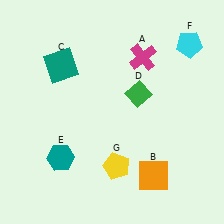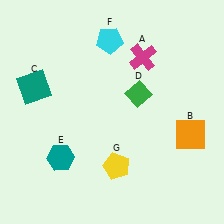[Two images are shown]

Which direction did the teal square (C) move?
The teal square (C) moved left.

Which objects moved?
The objects that moved are: the orange square (B), the teal square (C), the cyan pentagon (F).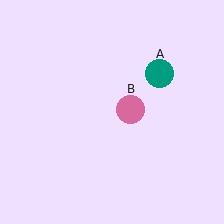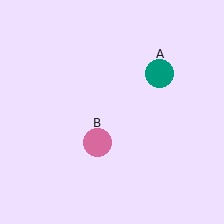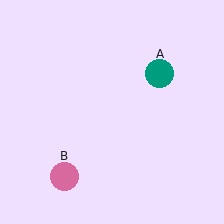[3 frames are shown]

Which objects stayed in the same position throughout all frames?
Teal circle (object A) remained stationary.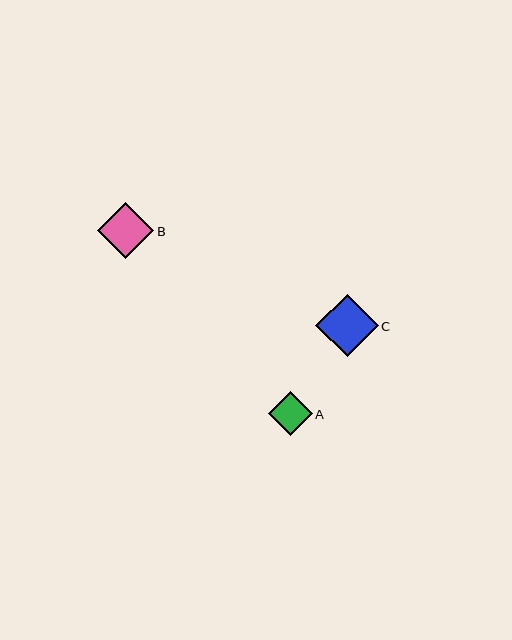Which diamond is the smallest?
Diamond A is the smallest with a size of approximately 44 pixels.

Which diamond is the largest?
Diamond C is the largest with a size of approximately 62 pixels.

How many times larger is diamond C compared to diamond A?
Diamond C is approximately 1.4 times the size of diamond A.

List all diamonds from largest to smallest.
From largest to smallest: C, B, A.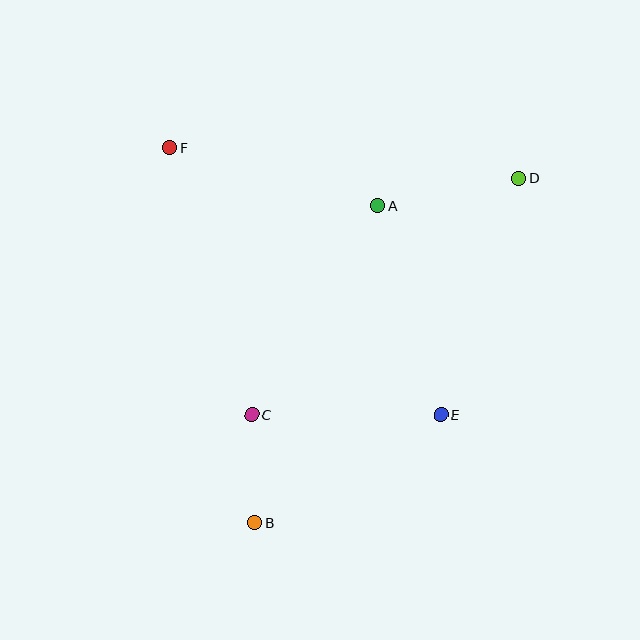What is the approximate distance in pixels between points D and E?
The distance between D and E is approximately 249 pixels.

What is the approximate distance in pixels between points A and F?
The distance between A and F is approximately 216 pixels.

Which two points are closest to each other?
Points B and C are closest to each other.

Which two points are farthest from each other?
Points B and D are farthest from each other.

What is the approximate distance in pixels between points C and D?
The distance between C and D is approximately 357 pixels.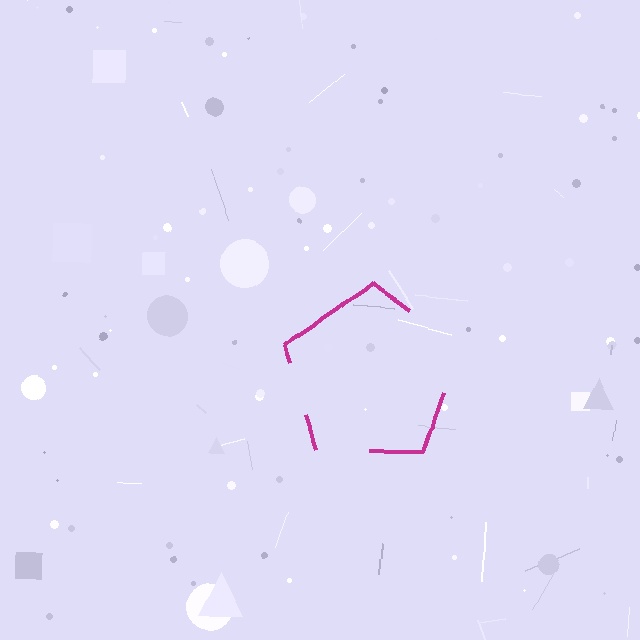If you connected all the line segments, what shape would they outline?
They would outline a pentagon.